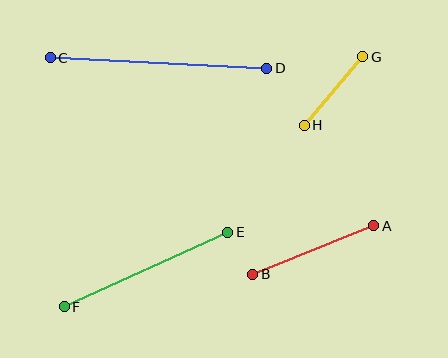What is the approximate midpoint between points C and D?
The midpoint is at approximately (159, 63) pixels.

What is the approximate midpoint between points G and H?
The midpoint is at approximately (333, 91) pixels.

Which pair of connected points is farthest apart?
Points C and D are farthest apart.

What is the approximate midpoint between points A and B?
The midpoint is at approximately (313, 250) pixels.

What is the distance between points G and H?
The distance is approximately 90 pixels.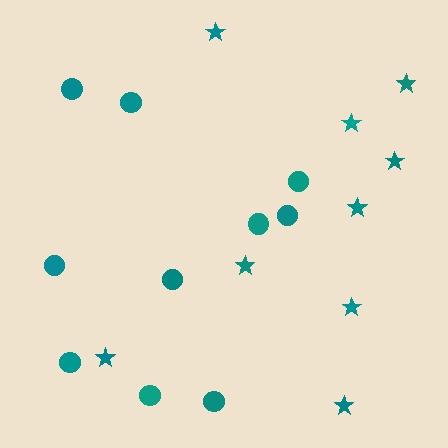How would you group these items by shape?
There are 2 groups: one group of circles (10) and one group of stars (9).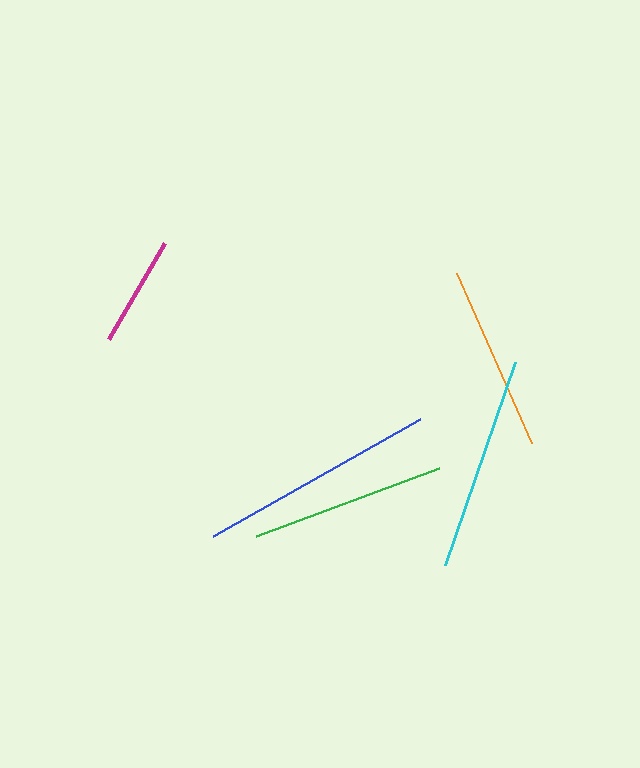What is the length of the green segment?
The green segment is approximately 195 pixels long.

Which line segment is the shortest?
The magenta line is the shortest at approximately 111 pixels.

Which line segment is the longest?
The blue line is the longest at approximately 238 pixels.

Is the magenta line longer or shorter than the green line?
The green line is longer than the magenta line.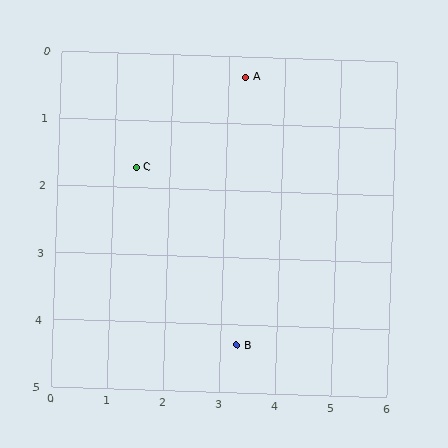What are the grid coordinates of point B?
Point B is at approximately (3.3, 4.3).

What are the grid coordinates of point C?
Point C is at approximately (1.4, 1.7).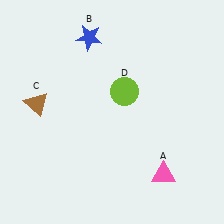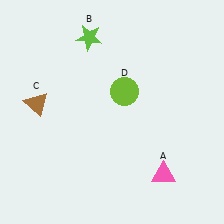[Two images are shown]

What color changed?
The star (B) changed from blue in Image 1 to lime in Image 2.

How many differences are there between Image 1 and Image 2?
There is 1 difference between the two images.